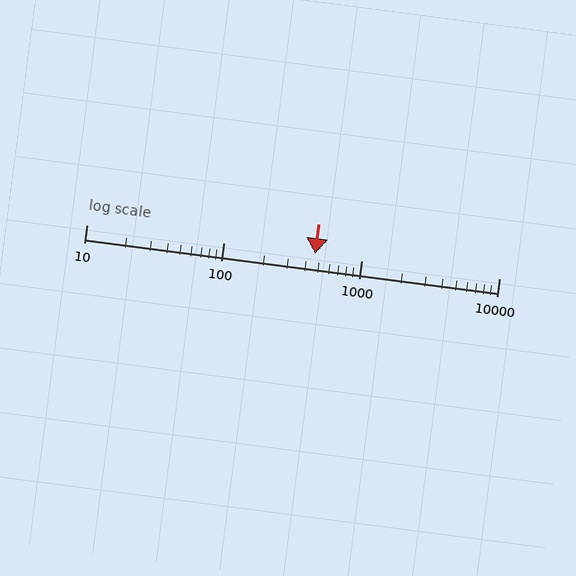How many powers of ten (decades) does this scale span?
The scale spans 3 decades, from 10 to 10000.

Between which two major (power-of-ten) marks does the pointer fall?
The pointer is between 100 and 1000.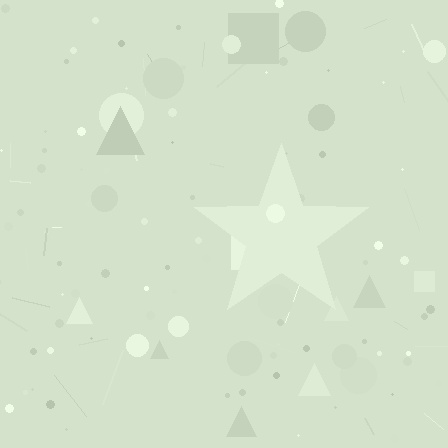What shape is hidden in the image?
A star is hidden in the image.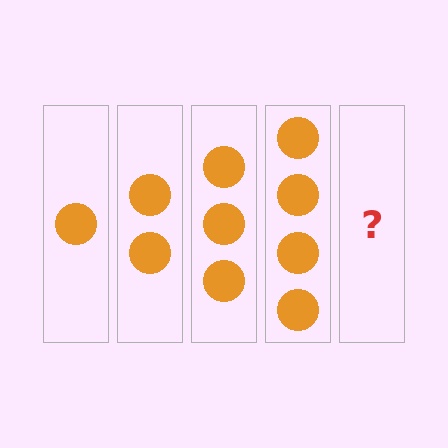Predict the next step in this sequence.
The next step is 5 circles.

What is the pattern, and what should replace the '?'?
The pattern is that each step adds one more circle. The '?' should be 5 circles.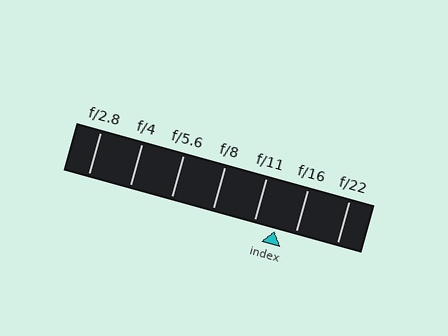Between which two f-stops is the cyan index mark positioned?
The index mark is between f/11 and f/16.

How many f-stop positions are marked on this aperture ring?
There are 7 f-stop positions marked.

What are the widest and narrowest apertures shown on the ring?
The widest aperture shown is f/2.8 and the narrowest is f/22.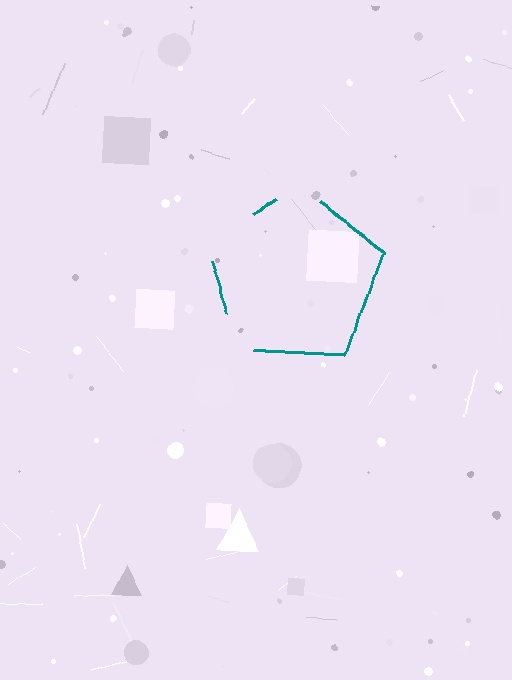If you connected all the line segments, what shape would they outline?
They would outline a pentagon.